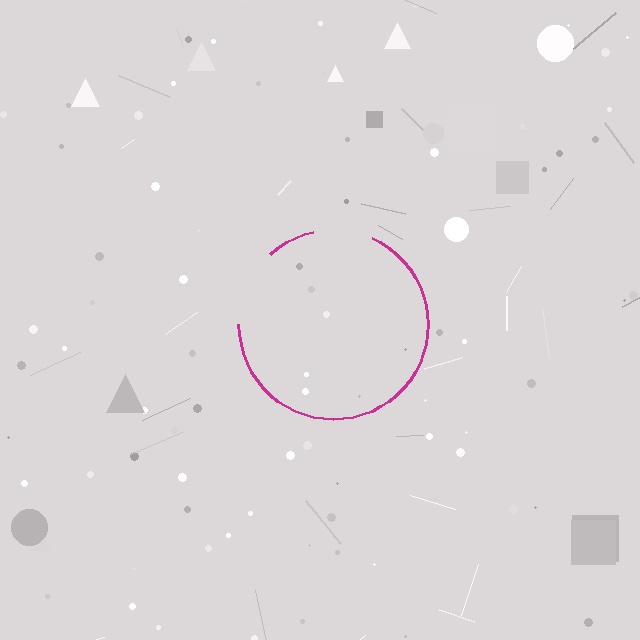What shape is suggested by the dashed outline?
The dashed outline suggests a circle.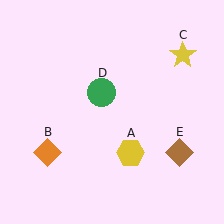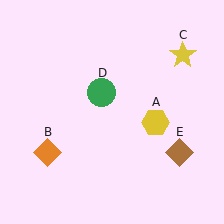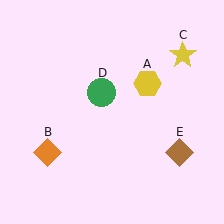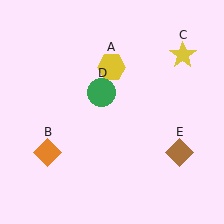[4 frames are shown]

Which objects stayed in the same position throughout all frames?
Orange diamond (object B) and yellow star (object C) and green circle (object D) and brown diamond (object E) remained stationary.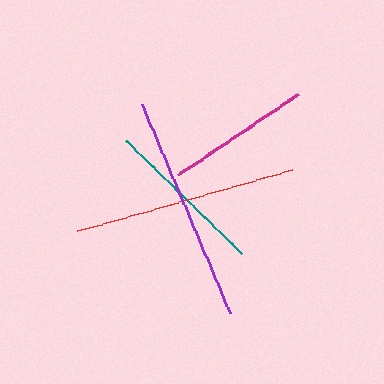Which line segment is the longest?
The purple line is the longest at approximately 227 pixels.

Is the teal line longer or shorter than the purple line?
The purple line is longer than the teal line.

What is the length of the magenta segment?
The magenta segment is approximately 144 pixels long.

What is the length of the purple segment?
The purple segment is approximately 227 pixels long.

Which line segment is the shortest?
The magenta line is the shortest at approximately 144 pixels.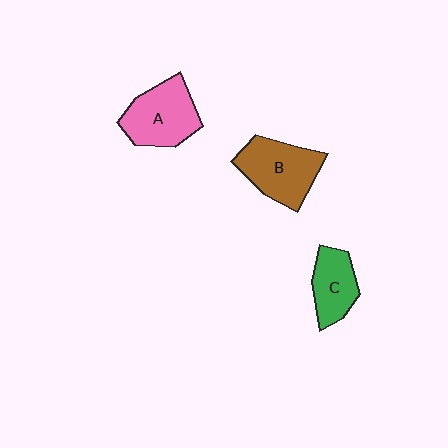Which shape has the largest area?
Shape B (brown).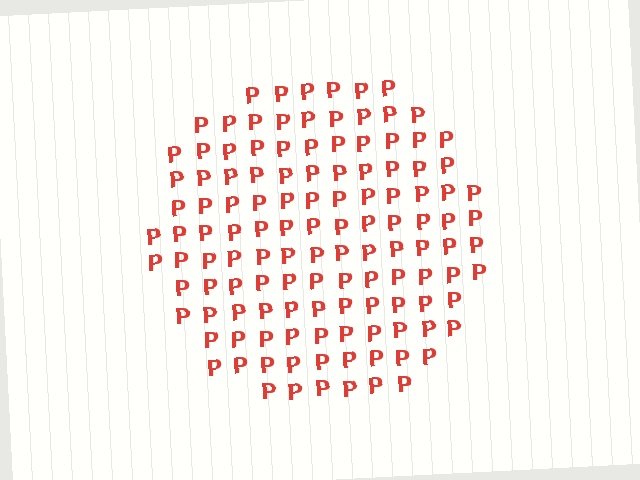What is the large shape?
The large shape is a circle.